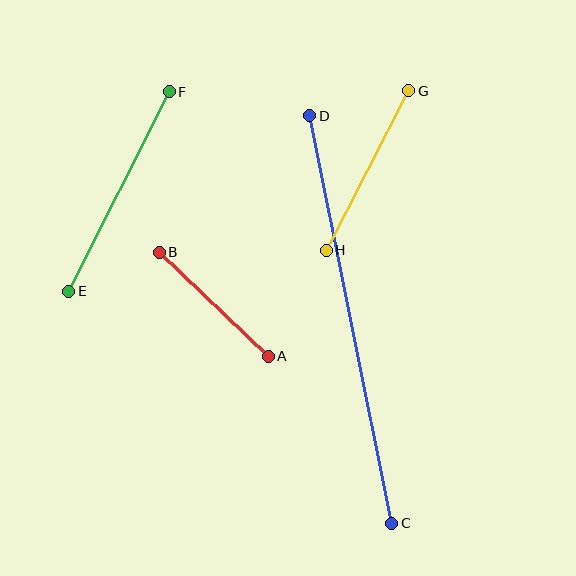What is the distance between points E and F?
The distance is approximately 224 pixels.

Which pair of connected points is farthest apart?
Points C and D are farthest apart.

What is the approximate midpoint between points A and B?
The midpoint is at approximately (214, 304) pixels.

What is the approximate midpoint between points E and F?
The midpoint is at approximately (119, 192) pixels.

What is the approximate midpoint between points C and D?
The midpoint is at approximately (351, 320) pixels.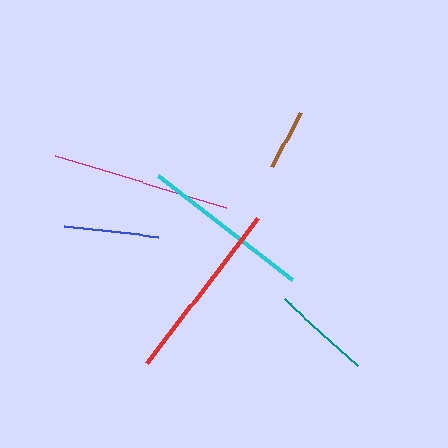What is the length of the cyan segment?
The cyan segment is approximately 170 pixels long.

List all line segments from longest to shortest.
From longest to shortest: red, magenta, cyan, teal, blue, brown.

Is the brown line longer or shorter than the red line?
The red line is longer than the brown line.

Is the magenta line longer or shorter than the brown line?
The magenta line is longer than the brown line.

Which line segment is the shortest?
The brown line is the shortest at approximately 61 pixels.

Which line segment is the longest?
The red line is the longest at approximately 182 pixels.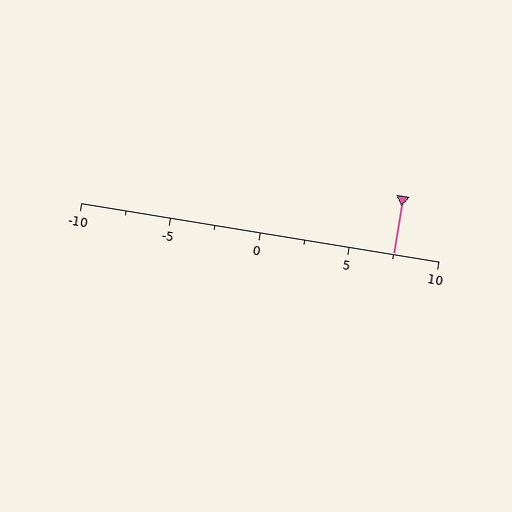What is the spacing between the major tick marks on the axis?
The major ticks are spaced 5 apart.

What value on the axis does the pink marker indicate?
The marker indicates approximately 7.5.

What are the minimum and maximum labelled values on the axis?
The axis runs from -10 to 10.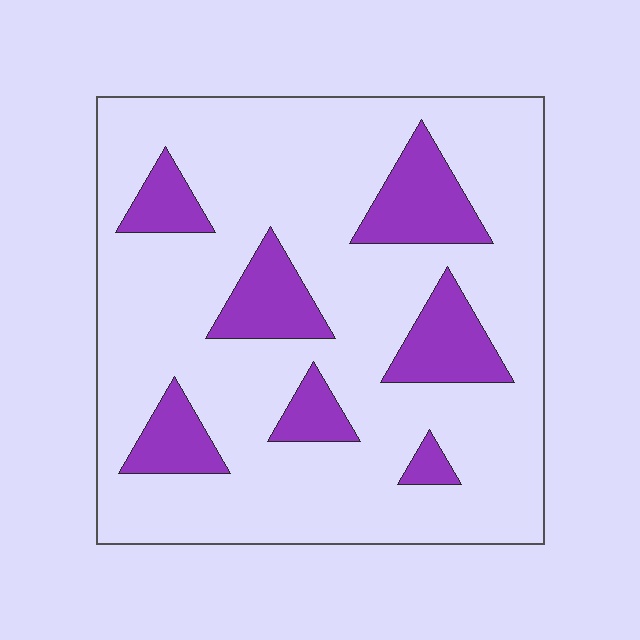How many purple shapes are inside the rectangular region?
7.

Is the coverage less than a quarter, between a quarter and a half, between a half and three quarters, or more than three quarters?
Less than a quarter.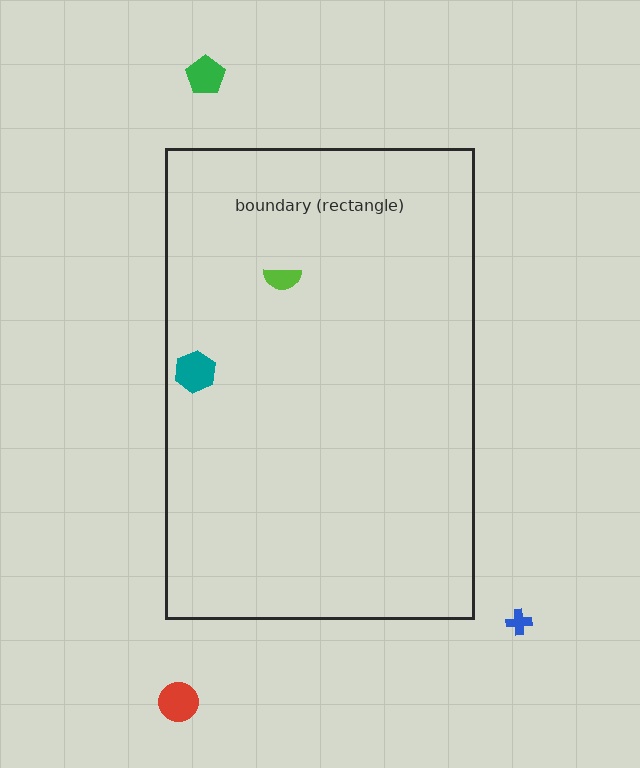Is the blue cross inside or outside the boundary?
Outside.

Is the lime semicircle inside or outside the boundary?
Inside.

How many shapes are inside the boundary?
2 inside, 3 outside.